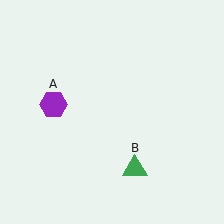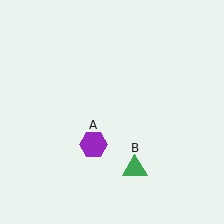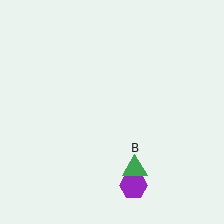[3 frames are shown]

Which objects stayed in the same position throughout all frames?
Green triangle (object B) remained stationary.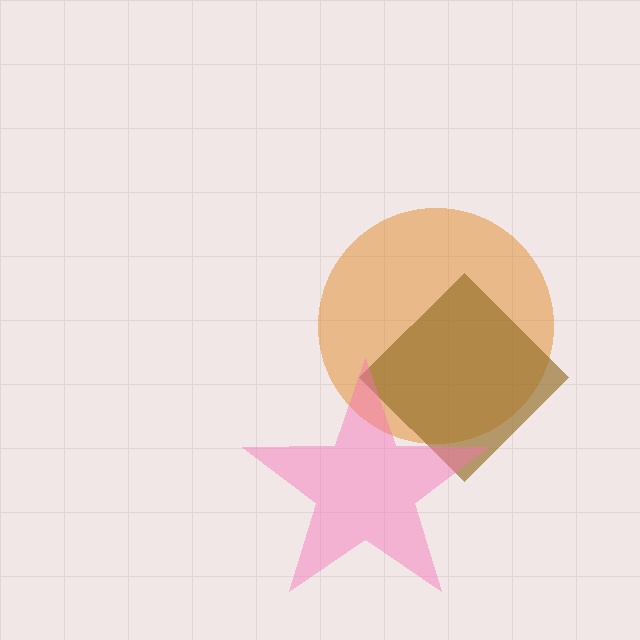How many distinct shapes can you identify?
There are 3 distinct shapes: an orange circle, a brown diamond, a pink star.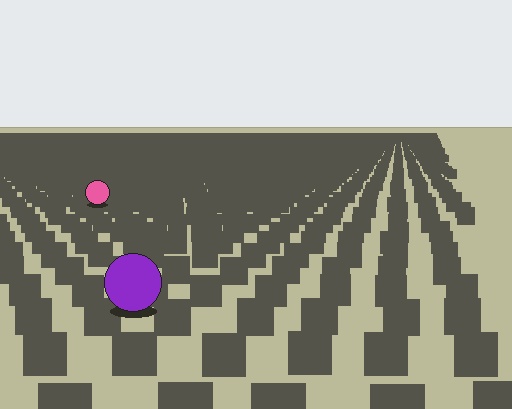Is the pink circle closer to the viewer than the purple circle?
No. The purple circle is closer — you can tell from the texture gradient: the ground texture is coarser near it.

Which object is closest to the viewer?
The purple circle is closest. The texture marks near it are larger and more spread out.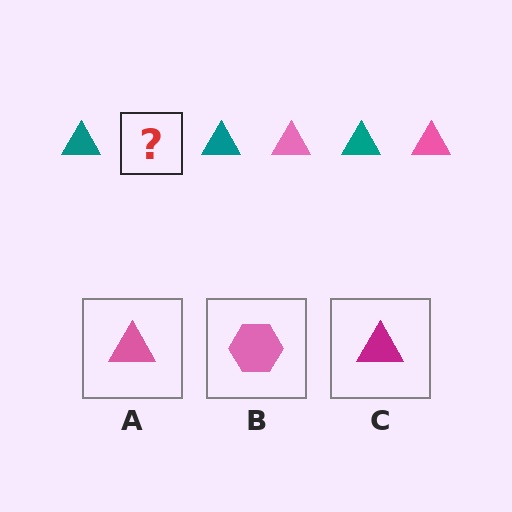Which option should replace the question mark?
Option A.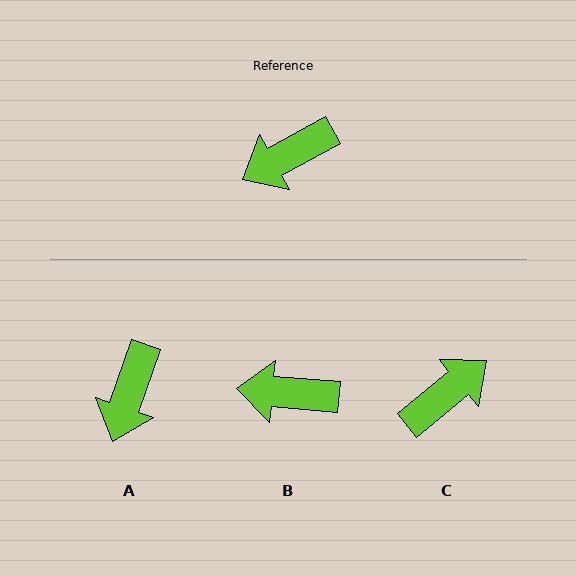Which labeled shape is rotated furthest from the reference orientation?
C, about 169 degrees away.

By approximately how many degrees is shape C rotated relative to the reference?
Approximately 169 degrees clockwise.